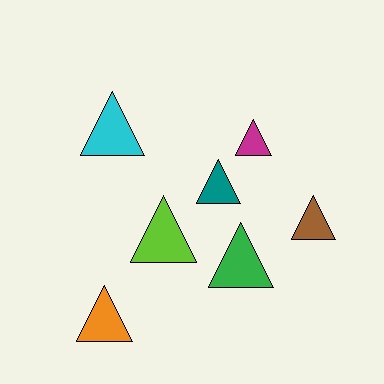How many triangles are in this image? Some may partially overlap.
There are 7 triangles.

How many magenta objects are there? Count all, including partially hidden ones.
There is 1 magenta object.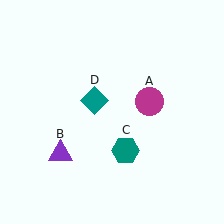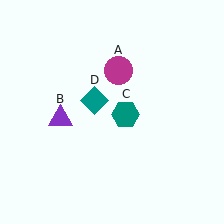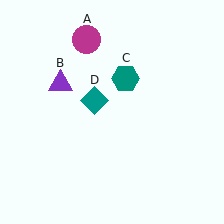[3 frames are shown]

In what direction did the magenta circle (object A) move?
The magenta circle (object A) moved up and to the left.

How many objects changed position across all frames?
3 objects changed position: magenta circle (object A), purple triangle (object B), teal hexagon (object C).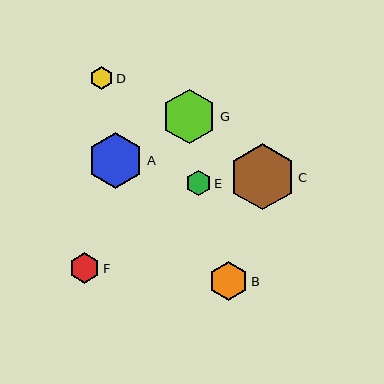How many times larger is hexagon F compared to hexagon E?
Hexagon F is approximately 1.2 times the size of hexagon E.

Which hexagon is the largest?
Hexagon C is the largest with a size of approximately 66 pixels.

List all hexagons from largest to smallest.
From largest to smallest: C, A, G, B, F, E, D.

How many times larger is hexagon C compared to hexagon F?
Hexagon C is approximately 2.2 times the size of hexagon F.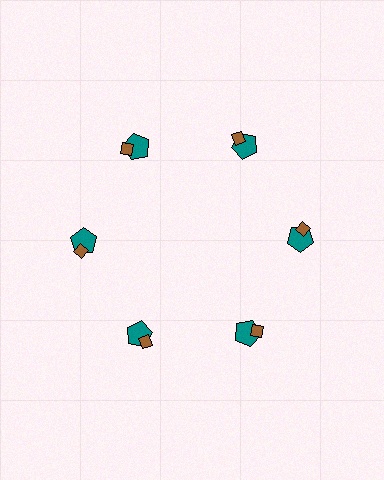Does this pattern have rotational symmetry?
Yes, this pattern has 6-fold rotational symmetry. It looks the same after rotating 60 degrees around the center.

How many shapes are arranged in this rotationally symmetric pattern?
There are 12 shapes, arranged in 6 groups of 2.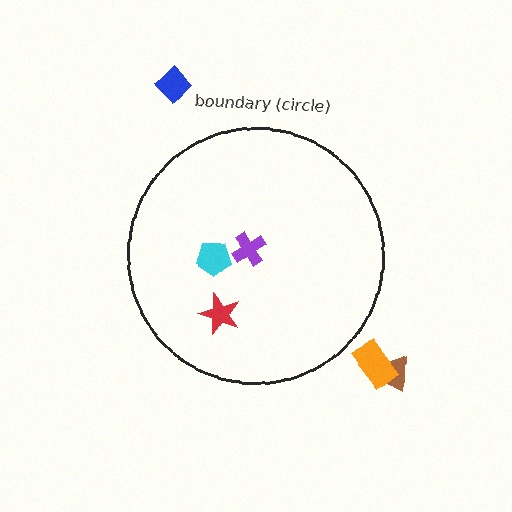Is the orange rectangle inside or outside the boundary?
Outside.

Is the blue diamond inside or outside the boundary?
Outside.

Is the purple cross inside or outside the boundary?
Inside.